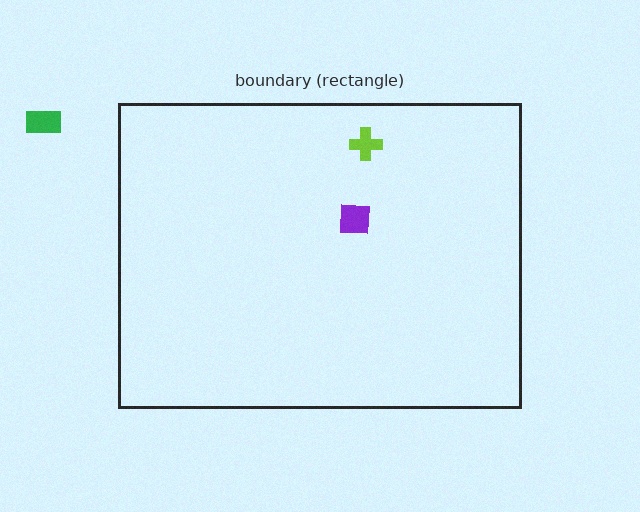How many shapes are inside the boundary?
2 inside, 1 outside.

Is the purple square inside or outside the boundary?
Inside.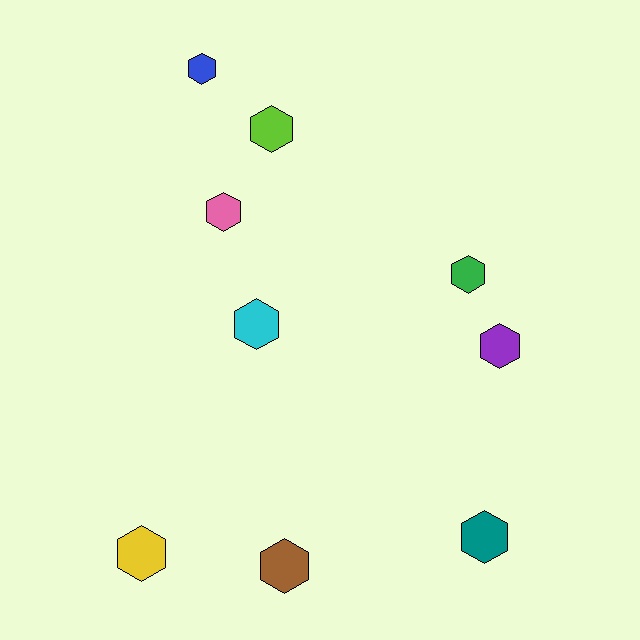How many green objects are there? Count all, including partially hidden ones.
There is 1 green object.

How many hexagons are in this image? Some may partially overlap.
There are 9 hexagons.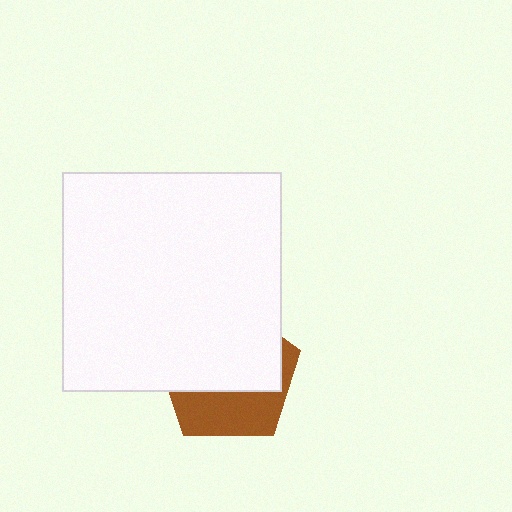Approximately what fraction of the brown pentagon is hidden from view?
Roughly 62% of the brown pentagon is hidden behind the white square.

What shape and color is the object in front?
The object in front is a white square.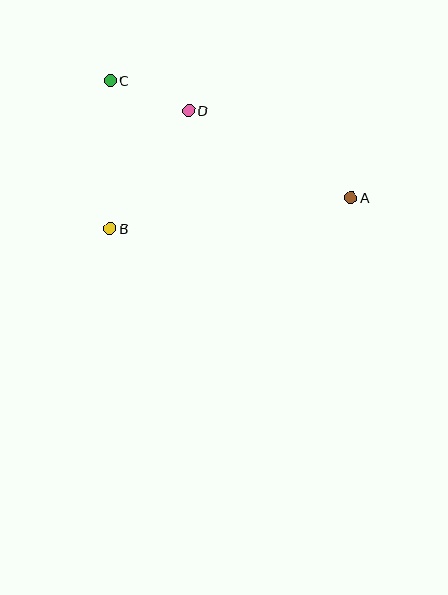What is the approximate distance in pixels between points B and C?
The distance between B and C is approximately 149 pixels.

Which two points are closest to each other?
Points C and D are closest to each other.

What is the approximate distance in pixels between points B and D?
The distance between B and D is approximately 142 pixels.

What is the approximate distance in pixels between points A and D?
The distance between A and D is approximately 184 pixels.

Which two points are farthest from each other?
Points A and C are farthest from each other.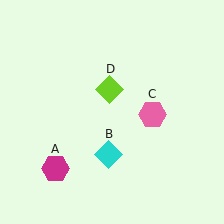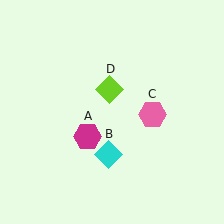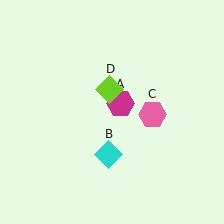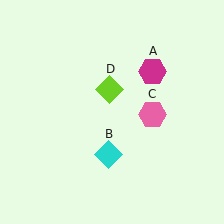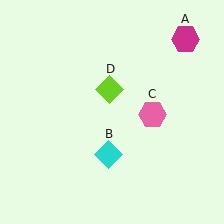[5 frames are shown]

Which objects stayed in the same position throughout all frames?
Cyan diamond (object B) and pink hexagon (object C) and lime diamond (object D) remained stationary.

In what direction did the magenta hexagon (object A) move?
The magenta hexagon (object A) moved up and to the right.